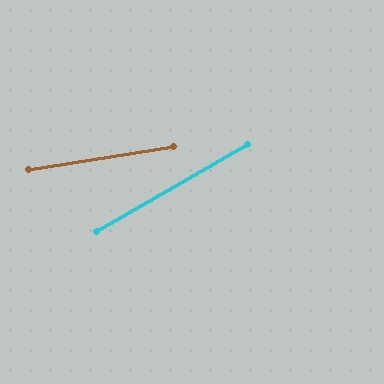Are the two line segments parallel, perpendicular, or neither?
Neither parallel nor perpendicular — they differ by about 21°.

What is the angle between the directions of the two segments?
Approximately 21 degrees.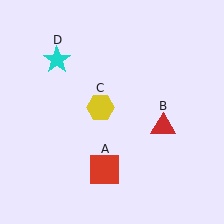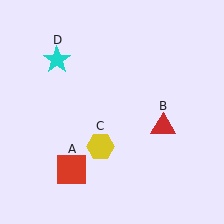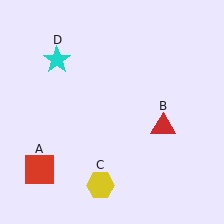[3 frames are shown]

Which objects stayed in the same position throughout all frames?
Red triangle (object B) and cyan star (object D) remained stationary.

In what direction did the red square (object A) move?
The red square (object A) moved left.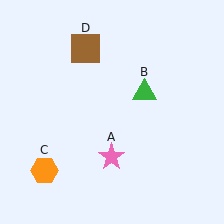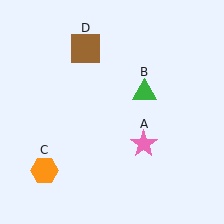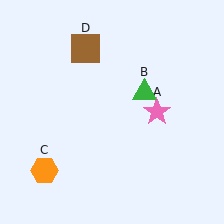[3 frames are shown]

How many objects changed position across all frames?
1 object changed position: pink star (object A).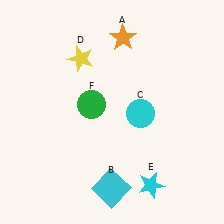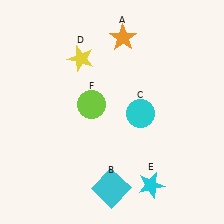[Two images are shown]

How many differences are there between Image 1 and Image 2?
There is 1 difference between the two images.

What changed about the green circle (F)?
In Image 1, F is green. In Image 2, it changed to lime.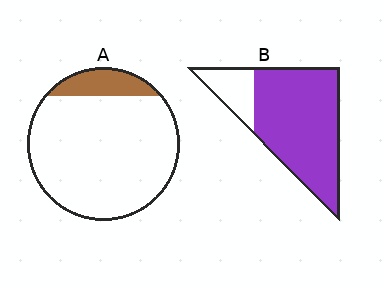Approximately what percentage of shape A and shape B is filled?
A is approximately 15% and B is approximately 80%.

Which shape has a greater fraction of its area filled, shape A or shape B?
Shape B.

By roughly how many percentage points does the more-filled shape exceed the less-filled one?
By roughly 70 percentage points (B over A).